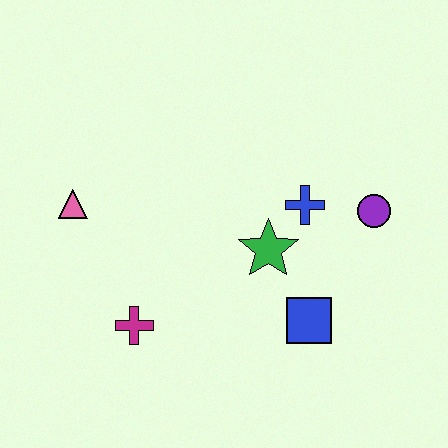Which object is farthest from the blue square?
The pink triangle is farthest from the blue square.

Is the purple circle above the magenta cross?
Yes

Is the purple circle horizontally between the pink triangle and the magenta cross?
No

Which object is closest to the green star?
The blue cross is closest to the green star.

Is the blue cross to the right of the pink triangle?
Yes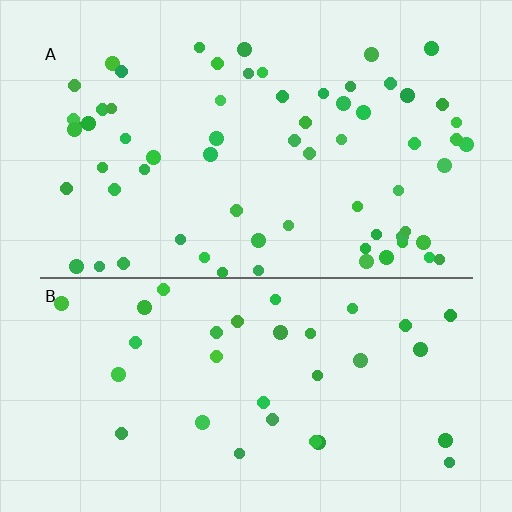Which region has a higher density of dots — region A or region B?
A (the top).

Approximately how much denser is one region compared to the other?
Approximately 2.0× — region A over region B.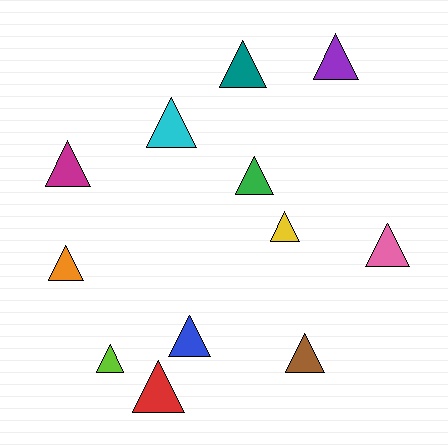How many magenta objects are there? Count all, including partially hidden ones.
There is 1 magenta object.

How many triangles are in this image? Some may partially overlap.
There are 12 triangles.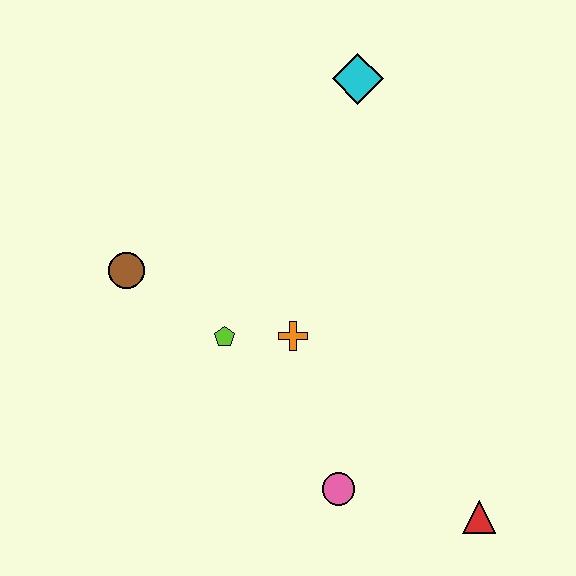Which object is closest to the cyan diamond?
The orange cross is closest to the cyan diamond.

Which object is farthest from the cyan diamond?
The red triangle is farthest from the cyan diamond.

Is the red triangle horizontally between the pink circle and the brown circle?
No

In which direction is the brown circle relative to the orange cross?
The brown circle is to the left of the orange cross.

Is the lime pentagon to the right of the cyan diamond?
No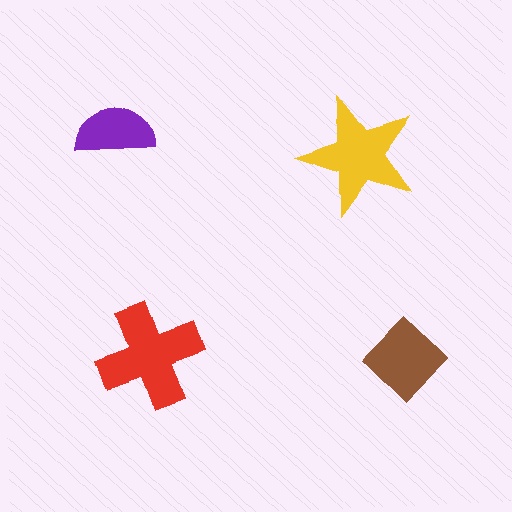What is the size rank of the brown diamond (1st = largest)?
3rd.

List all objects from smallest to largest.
The purple semicircle, the brown diamond, the yellow star, the red cross.